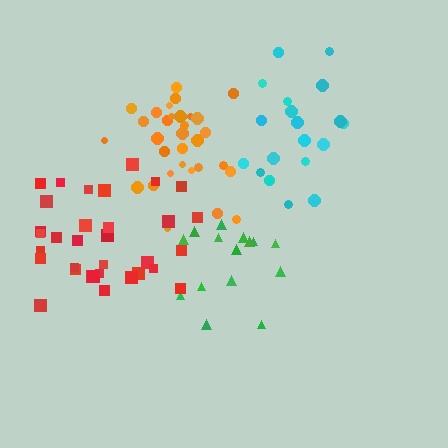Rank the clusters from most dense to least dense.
orange, red, cyan, green.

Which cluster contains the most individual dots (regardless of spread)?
Red (34).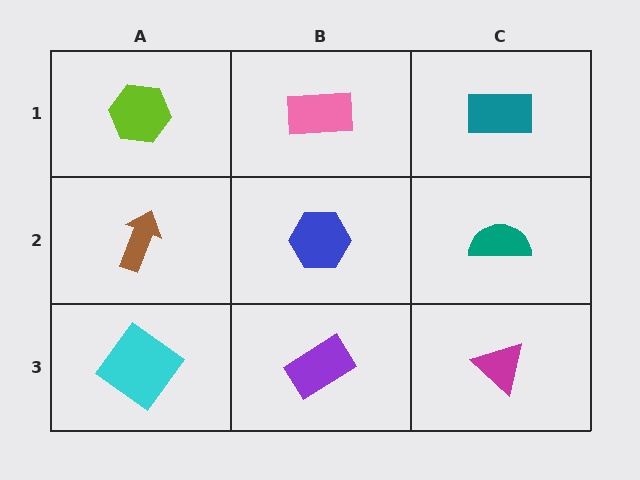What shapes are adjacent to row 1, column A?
A brown arrow (row 2, column A), a pink rectangle (row 1, column B).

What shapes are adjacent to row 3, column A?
A brown arrow (row 2, column A), a purple rectangle (row 3, column B).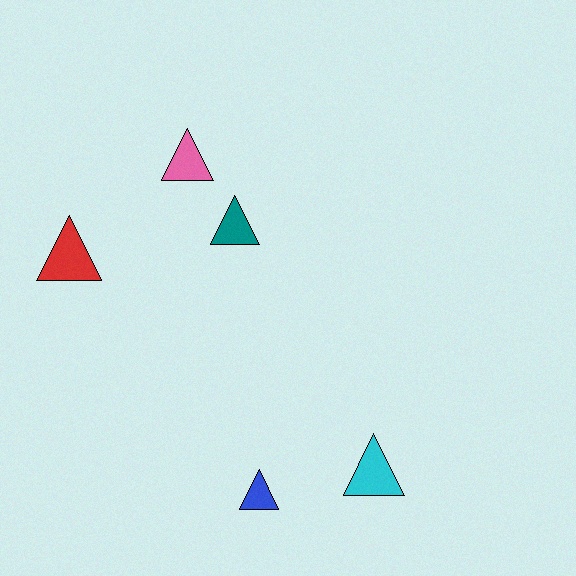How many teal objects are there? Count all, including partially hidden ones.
There is 1 teal object.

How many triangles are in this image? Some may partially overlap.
There are 5 triangles.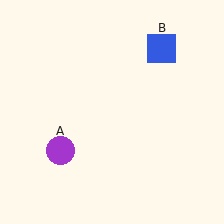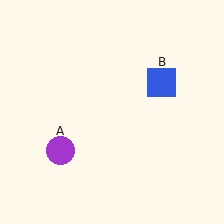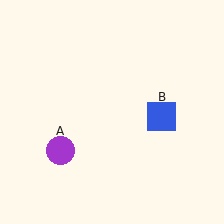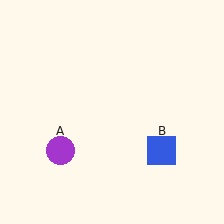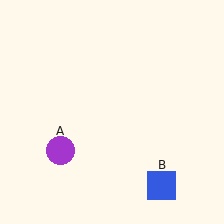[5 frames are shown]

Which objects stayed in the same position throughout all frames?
Purple circle (object A) remained stationary.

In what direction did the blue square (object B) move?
The blue square (object B) moved down.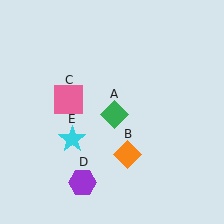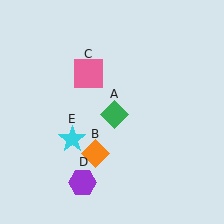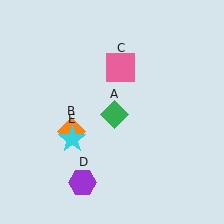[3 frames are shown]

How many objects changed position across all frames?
2 objects changed position: orange diamond (object B), pink square (object C).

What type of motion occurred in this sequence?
The orange diamond (object B), pink square (object C) rotated clockwise around the center of the scene.